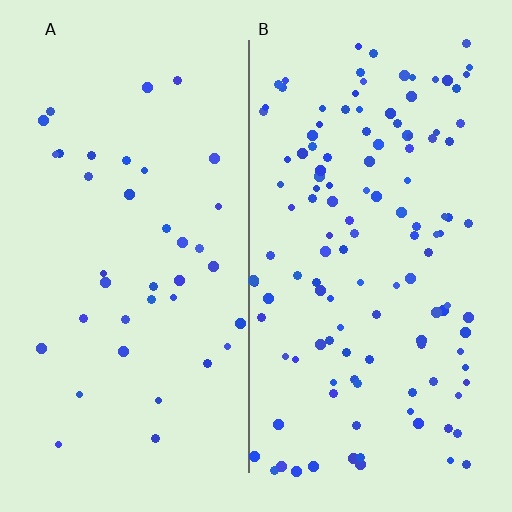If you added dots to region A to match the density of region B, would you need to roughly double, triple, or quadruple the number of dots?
Approximately triple.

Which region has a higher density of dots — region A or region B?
B (the right).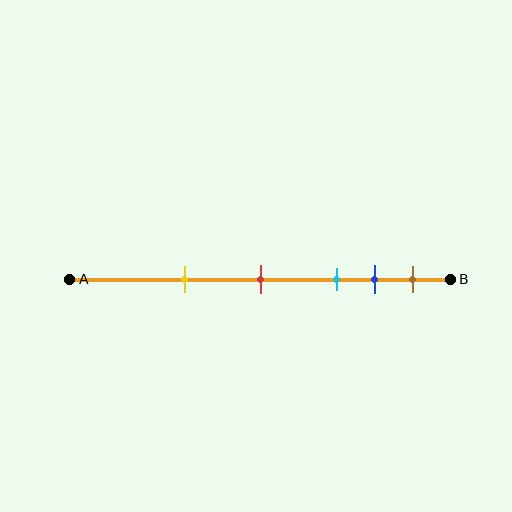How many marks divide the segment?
There are 5 marks dividing the segment.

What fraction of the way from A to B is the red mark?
The red mark is approximately 50% (0.5) of the way from A to B.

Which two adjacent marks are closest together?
The blue and brown marks are the closest adjacent pair.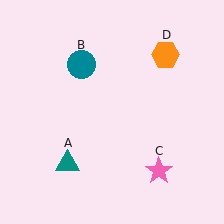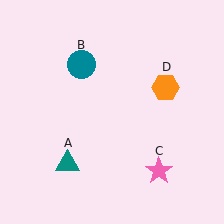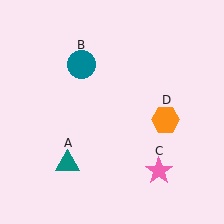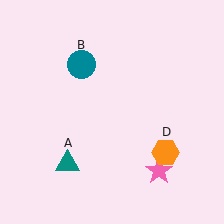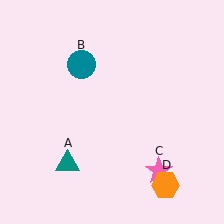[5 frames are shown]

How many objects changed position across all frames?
1 object changed position: orange hexagon (object D).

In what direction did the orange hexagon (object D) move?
The orange hexagon (object D) moved down.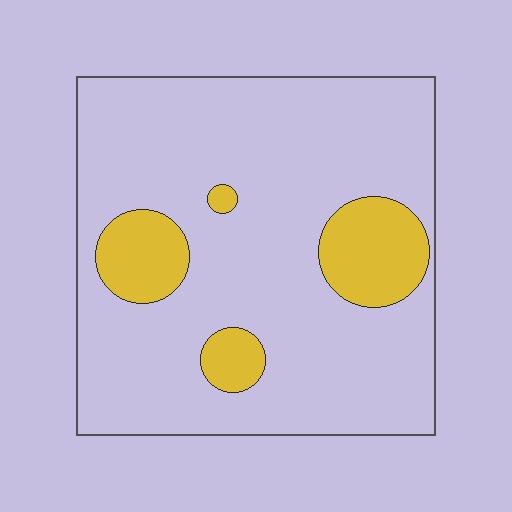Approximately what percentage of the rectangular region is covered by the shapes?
Approximately 15%.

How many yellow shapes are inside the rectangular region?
4.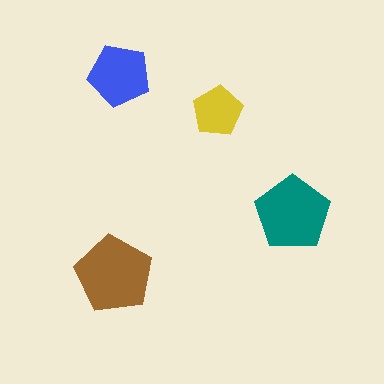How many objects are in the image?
There are 4 objects in the image.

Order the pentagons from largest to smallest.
the brown one, the teal one, the blue one, the yellow one.